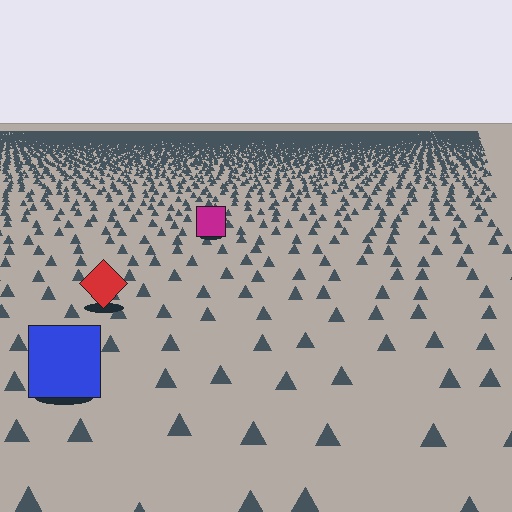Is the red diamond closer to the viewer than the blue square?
No. The blue square is closer — you can tell from the texture gradient: the ground texture is coarser near it.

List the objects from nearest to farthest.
From nearest to farthest: the blue square, the red diamond, the magenta square.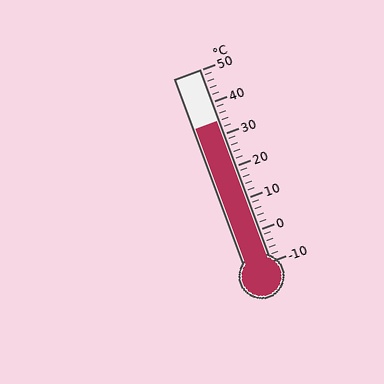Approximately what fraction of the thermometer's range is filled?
The thermometer is filled to approximately 75% of its range.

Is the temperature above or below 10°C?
The temperature is above 10°C.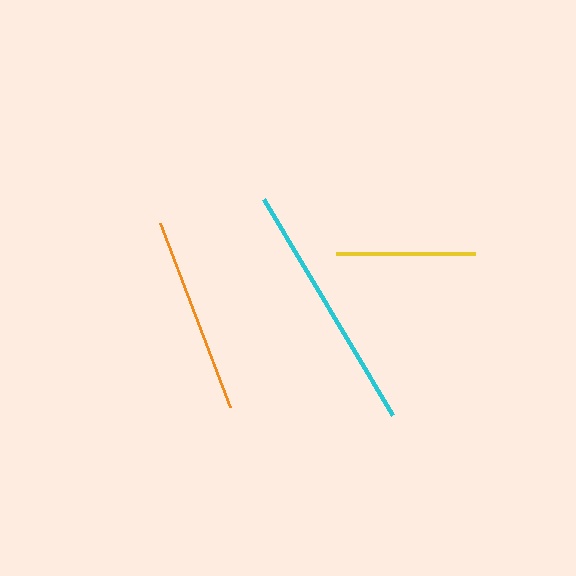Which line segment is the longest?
The cyan line is the longest at approximately 252 pixels.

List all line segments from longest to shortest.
From longest to shortest: cyan, orange, yellow.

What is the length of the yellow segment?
The yellow segment is approximately 139 pixels long.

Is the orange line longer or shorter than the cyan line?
The cyan line is longer than the orange line.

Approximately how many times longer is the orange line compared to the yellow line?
The orange line is approximately 1.4 times the length of the yellow line.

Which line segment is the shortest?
The yellow line is the shortest at approximately 139 pixels.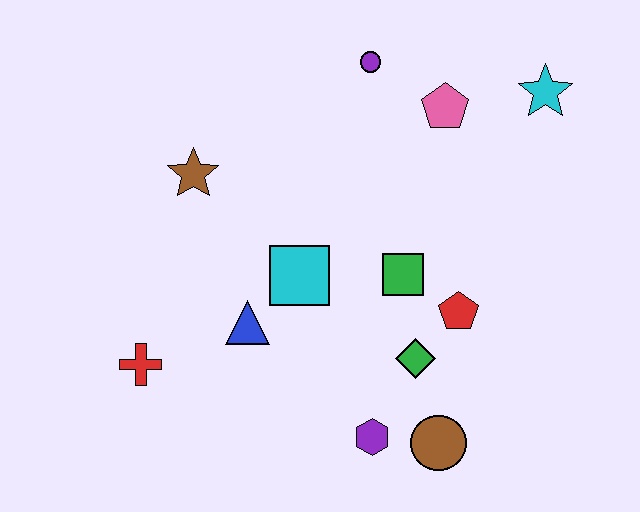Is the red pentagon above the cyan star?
No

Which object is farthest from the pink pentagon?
The red cross is farthest from the pink pentagon.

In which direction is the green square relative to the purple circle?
The green square is below the purple circle.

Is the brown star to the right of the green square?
No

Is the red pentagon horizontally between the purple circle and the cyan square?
No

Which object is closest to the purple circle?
The pink pentagon is closest to the purple circle.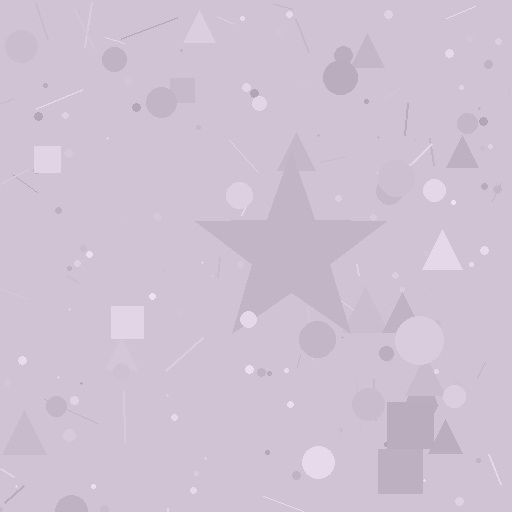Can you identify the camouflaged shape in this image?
The camouflaged shape is a star.